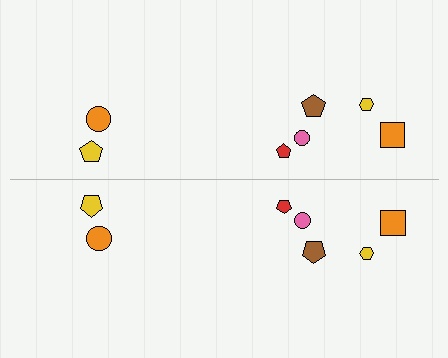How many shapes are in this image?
There are 14 shapes in this image.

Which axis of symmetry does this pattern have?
The pattern has a horizontal axis of symmetry running through the center of the image.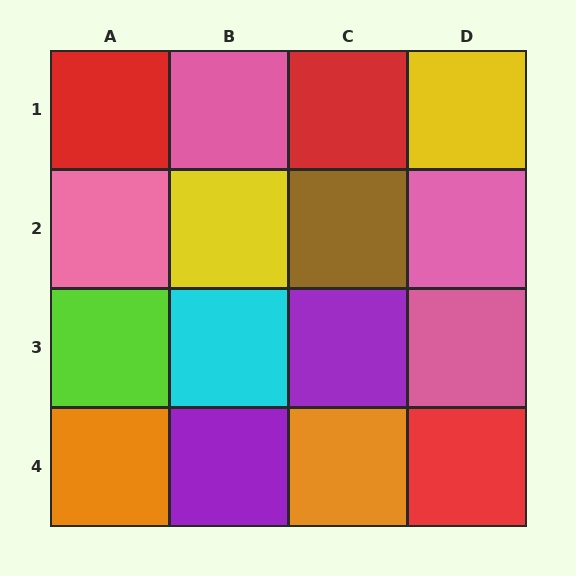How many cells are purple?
2 cells are purple.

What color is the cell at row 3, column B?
Cyan.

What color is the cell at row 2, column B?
Yellow.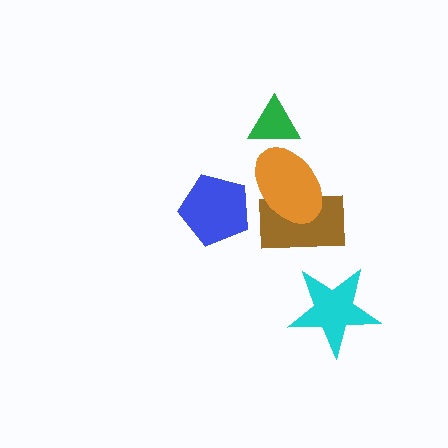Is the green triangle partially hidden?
Yes, it is partially covered by another shape.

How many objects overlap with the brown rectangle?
1 object overlaps with the brown rectangle.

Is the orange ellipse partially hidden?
No, no other shape covers it.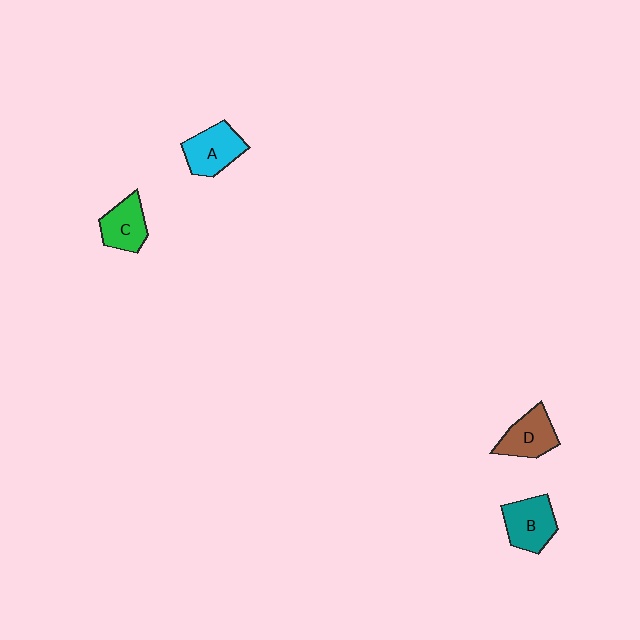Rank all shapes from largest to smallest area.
From largest to smallest: B (teal), A (cyan), D (brown), C (green).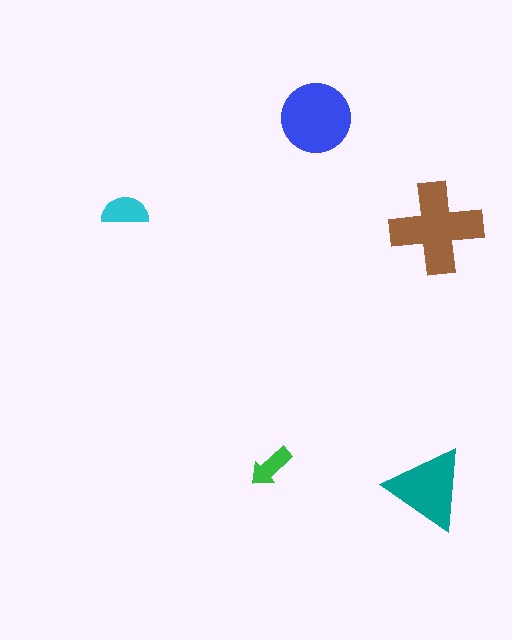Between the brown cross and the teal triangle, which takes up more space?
The brown cross.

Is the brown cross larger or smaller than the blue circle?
Larger.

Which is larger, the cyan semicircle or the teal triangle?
The teal triangle.